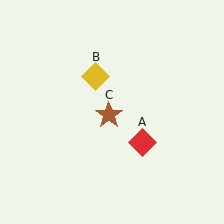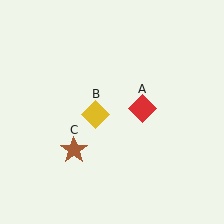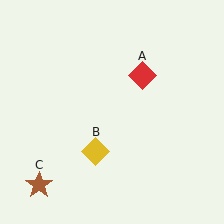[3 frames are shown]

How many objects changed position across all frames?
3 objects changed position: red diamond (object A), yellow diamond (object B), brown star (object C).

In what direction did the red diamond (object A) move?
The red diamond (object A) moved up.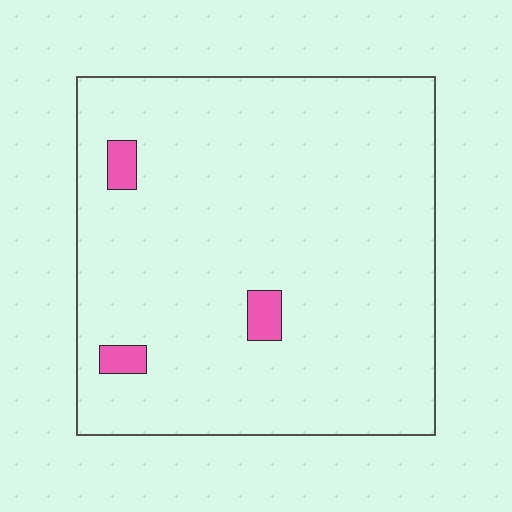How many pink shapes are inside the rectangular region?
3.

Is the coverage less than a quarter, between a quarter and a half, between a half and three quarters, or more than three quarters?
Less than a quarter.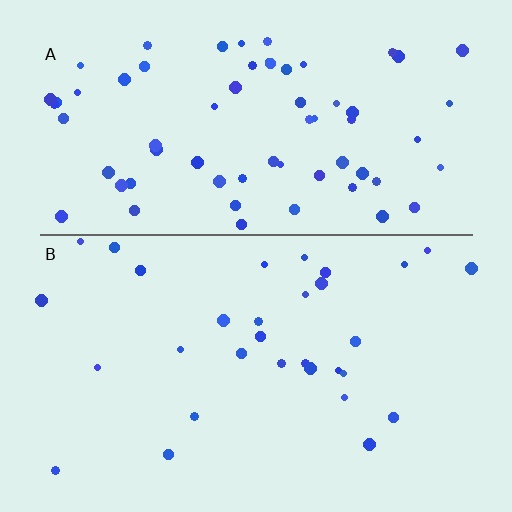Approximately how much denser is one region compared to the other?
Approximately 2.2× — region A over region B.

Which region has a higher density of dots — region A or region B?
A (the top).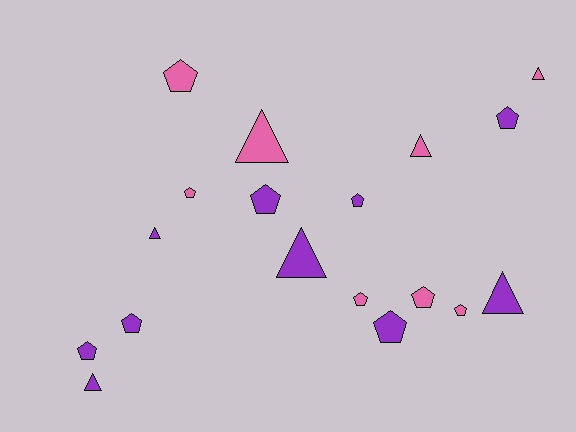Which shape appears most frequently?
Pentagon, with 11 objects.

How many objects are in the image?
There are 18 objects.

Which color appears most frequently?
Purple, with 10 objects.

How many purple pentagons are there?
There are 6 purple pentagons.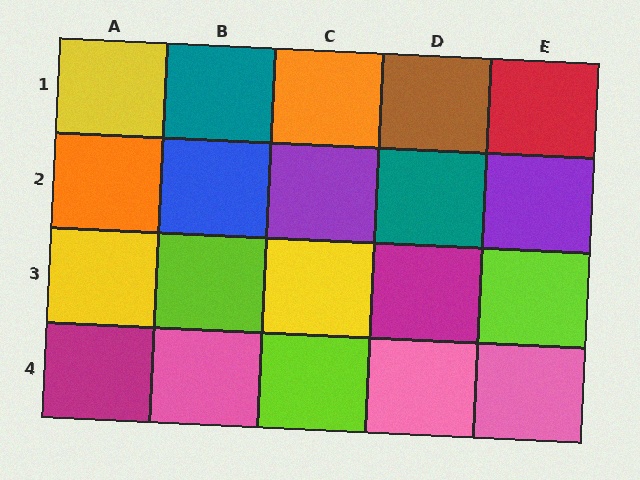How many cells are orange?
2 cells are orange.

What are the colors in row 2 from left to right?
Orange, blue, purple, teal, purple.